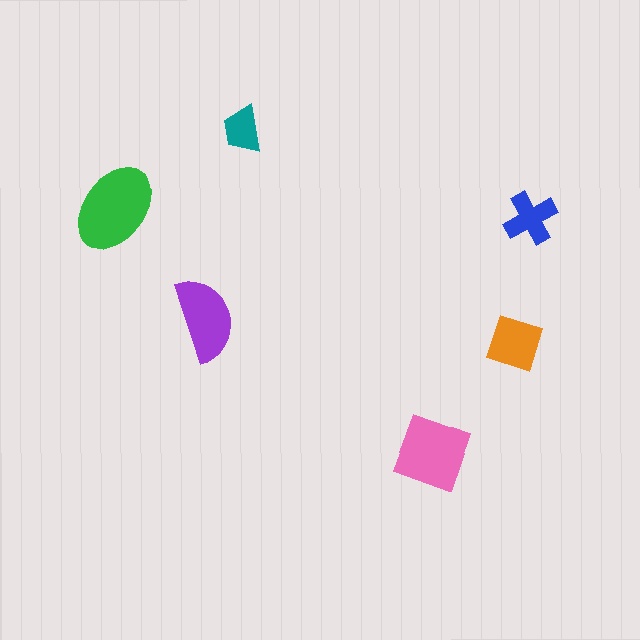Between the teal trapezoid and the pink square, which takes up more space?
The pink square.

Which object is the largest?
The green ellipse.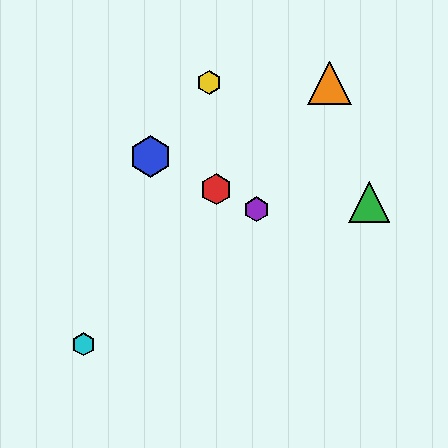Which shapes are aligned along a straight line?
The red hexagon, the blue hexagon, the purple hexagon are aligned along a straight line.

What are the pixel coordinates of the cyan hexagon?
The cyan hexagon is at (84, 344).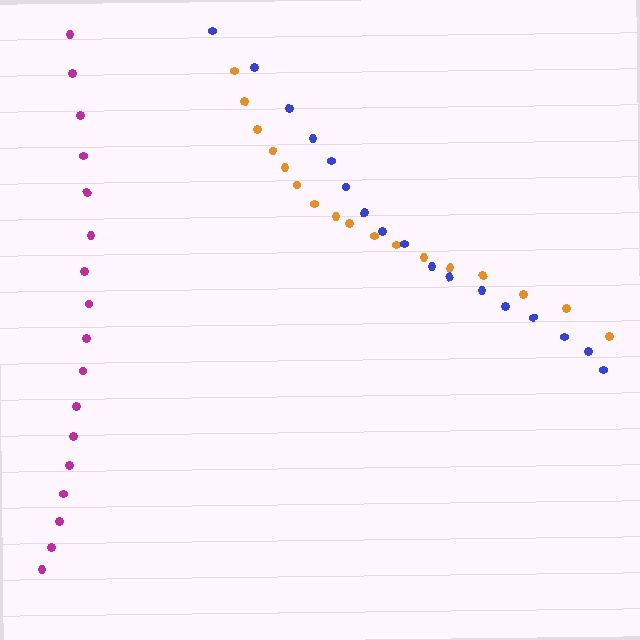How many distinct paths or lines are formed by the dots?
There are 3 distinct paths.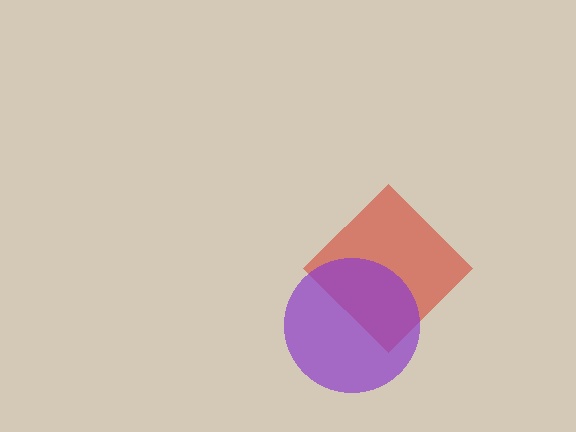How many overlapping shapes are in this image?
There are 2 overlapping shapes in the image.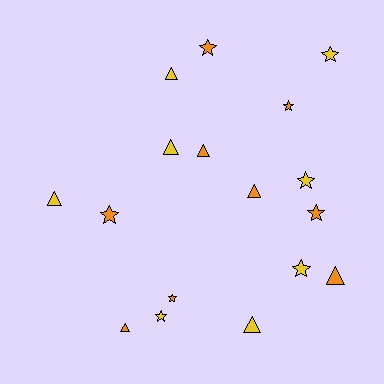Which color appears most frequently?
Orange, with 9 objects.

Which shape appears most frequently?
Star, with 9 objects.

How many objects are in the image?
There are 17 objects.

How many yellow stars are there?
There are 4 yellow stars.